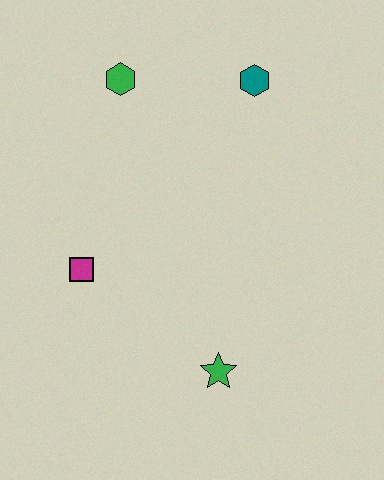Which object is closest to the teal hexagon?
The green hexagon is closest to the teal hexagon.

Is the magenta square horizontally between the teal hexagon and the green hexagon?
No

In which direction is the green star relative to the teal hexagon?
The green star is below the teal hexagon.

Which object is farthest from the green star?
The green hexagon is farthest from the green star.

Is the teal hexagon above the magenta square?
Yes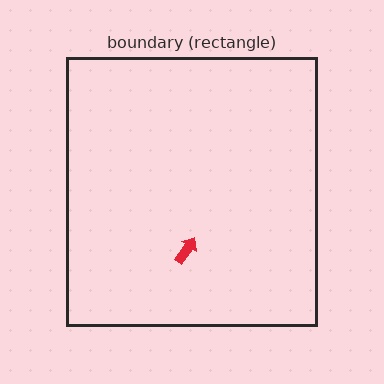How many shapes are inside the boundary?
1 inside, 0 outside.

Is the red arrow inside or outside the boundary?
Inside.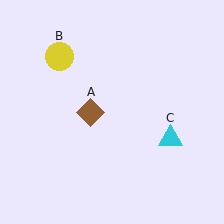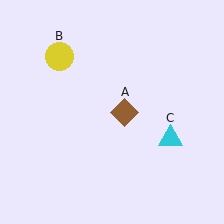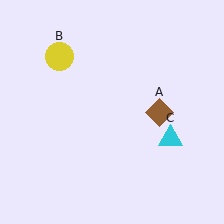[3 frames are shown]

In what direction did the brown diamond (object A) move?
The brown diamond (object A) moved right.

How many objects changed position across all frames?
1 object changed position: brown diamond (object A).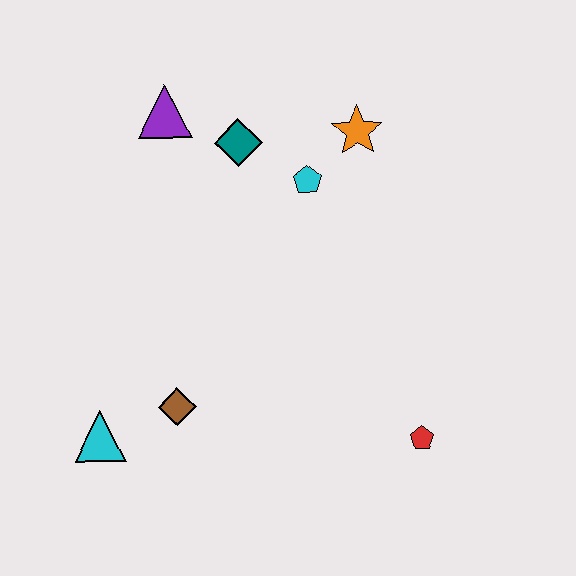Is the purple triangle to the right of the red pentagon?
No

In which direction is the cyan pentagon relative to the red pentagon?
The cyan pentagon is above the red pentagon.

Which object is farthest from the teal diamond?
The red pentagon is farthest from the teal diamond.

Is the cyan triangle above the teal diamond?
No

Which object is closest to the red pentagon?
The brown diamond is closest to the red pentagon.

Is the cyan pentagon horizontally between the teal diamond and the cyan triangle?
No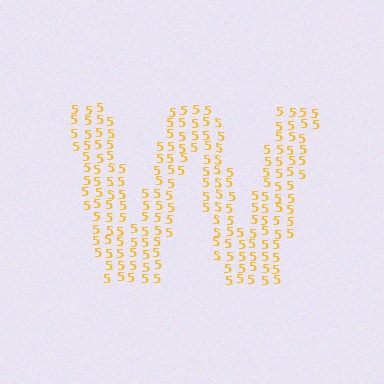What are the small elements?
The small elements are digit 5's.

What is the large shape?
The large shape is the letter W.